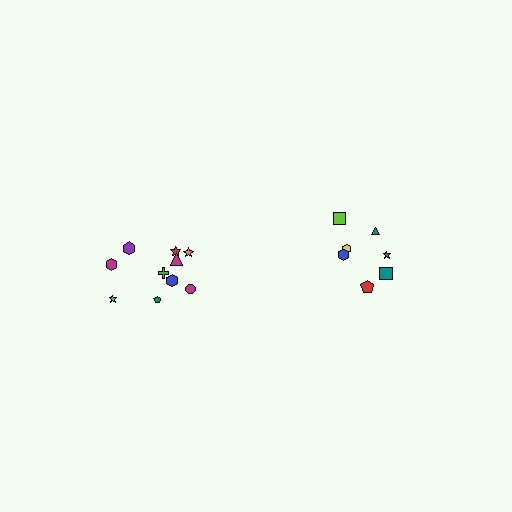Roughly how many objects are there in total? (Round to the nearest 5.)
Roughly 15 objects in total.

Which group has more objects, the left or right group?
The left group.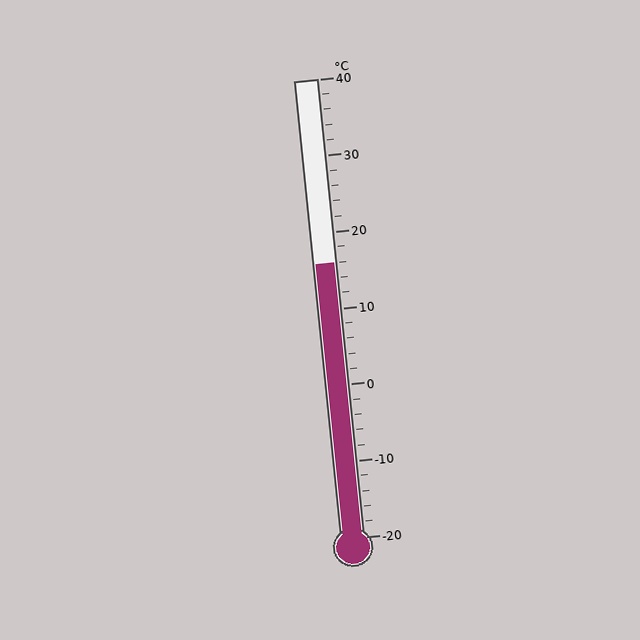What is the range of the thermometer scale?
The thermometer scale ranges from -20°C to 40°C.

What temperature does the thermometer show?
The thermometer shows approximately 16°C.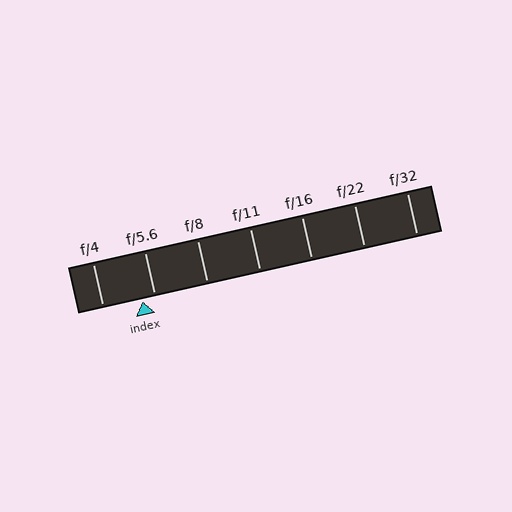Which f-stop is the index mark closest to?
The index mark is closest to f/5.6.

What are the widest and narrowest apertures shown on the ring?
The widest aperture shown is f/4 and the narrowest is f/32.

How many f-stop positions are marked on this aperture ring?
There are 7 f-stop positions marked.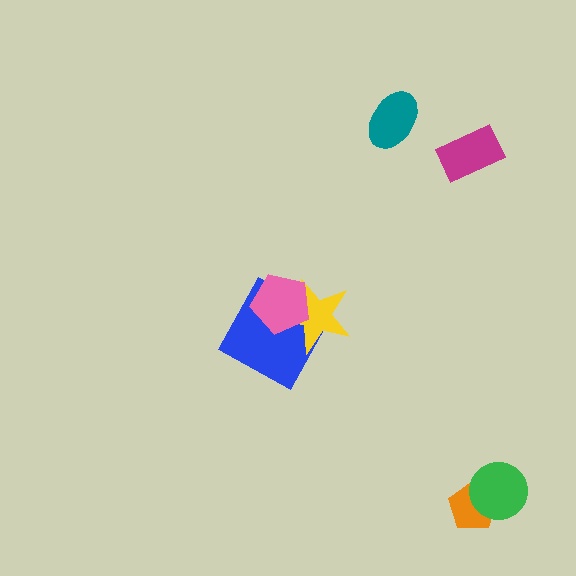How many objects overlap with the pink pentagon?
2 objects overlap with the pink pentagon.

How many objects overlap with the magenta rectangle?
0 objects overlap with the magenta rectangle.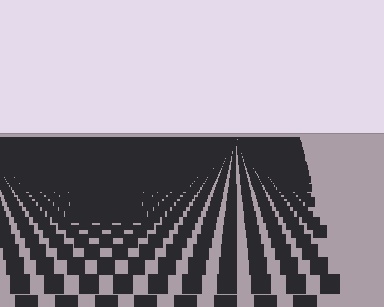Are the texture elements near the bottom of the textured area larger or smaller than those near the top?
Larger. Near the bottom, elements are closer to the viewer and appear at a bigger on-screen size.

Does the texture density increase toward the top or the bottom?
Density increases toward the top.